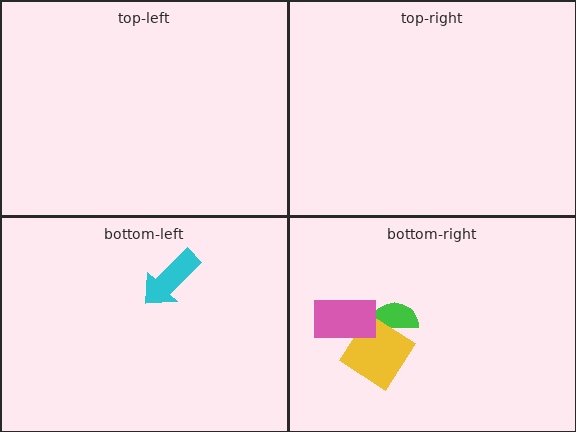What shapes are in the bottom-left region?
The cyan arrow.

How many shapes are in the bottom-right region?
3.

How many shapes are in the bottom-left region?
1.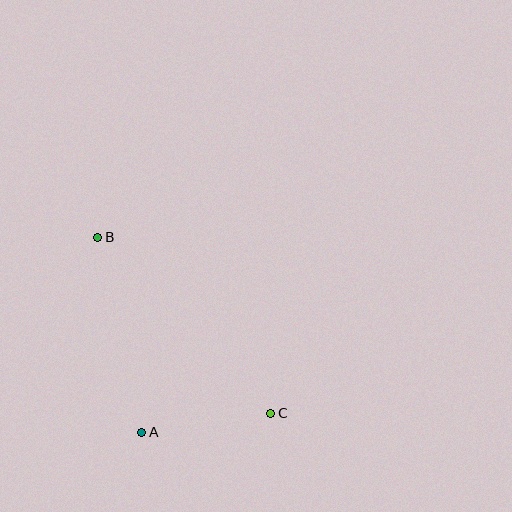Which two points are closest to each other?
Points A and C are closest to each other.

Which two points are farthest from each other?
Points B and C are farthest from each other.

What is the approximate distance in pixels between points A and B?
The distance between A and B is approximately 200 pixels.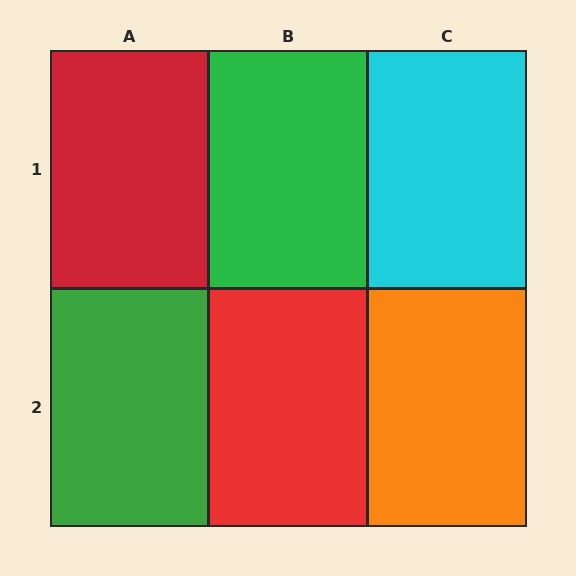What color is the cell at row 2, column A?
Green.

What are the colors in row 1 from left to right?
Red, green, cyan.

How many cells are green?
2 cells are green.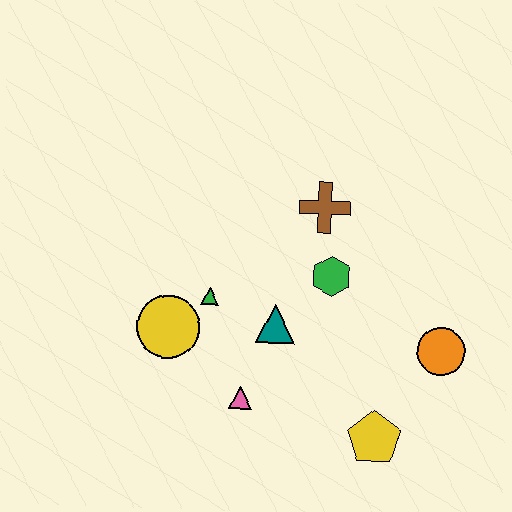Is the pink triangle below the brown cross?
Yes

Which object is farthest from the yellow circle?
The orange circle is farthest from the yellow circle.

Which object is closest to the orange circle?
The yellow pentagon is closest to the orange circle.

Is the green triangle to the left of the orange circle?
Yes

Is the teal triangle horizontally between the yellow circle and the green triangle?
No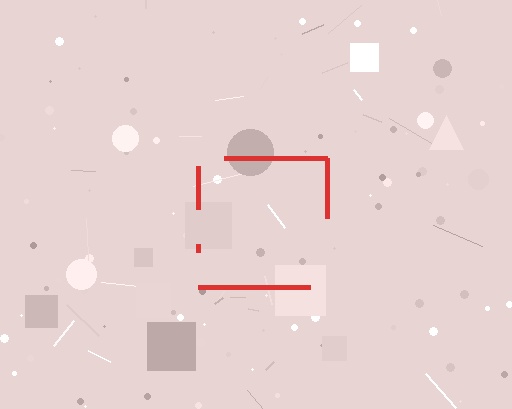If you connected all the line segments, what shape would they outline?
They would outline a square.